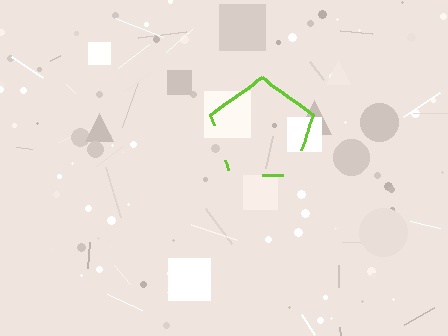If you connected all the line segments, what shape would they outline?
They would outline a pentagon.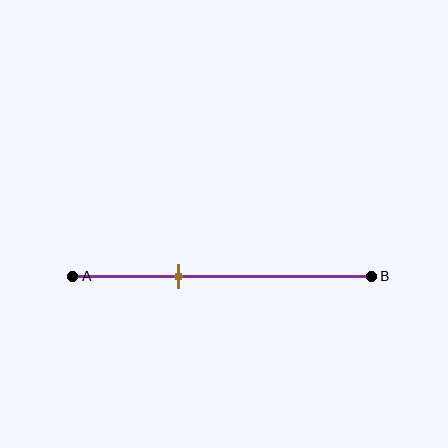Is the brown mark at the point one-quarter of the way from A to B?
No, the mark is at about 35% from A, not at the 25% one-quarter point.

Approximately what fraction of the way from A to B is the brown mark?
The brown mark is approximately 35% of the way from A to B.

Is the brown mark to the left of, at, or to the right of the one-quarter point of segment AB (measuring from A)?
The brown mark is to the right of the one-quarter point of segment AB.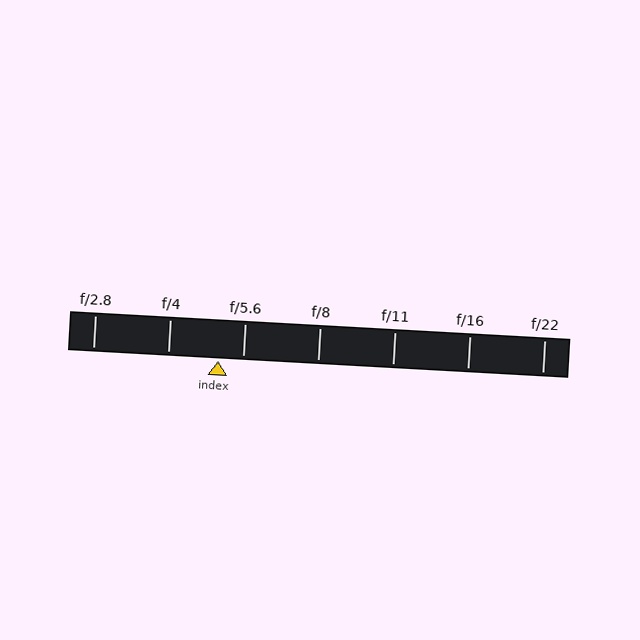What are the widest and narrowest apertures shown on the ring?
The widest aperture shown is f/2.8 and the narrowest is f/22.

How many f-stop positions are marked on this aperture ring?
There are 7 f-stop positions marked.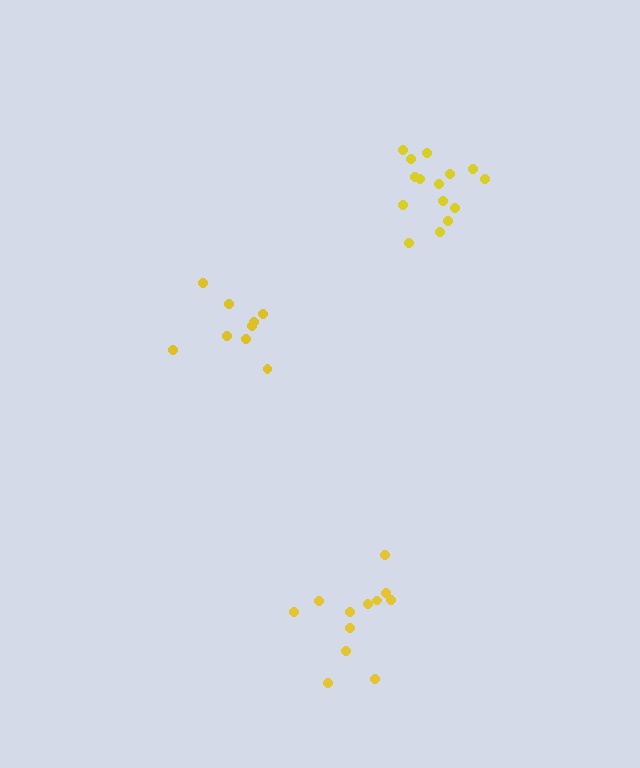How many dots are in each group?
Group 1: 12 dots, Group 2: 15 dots, Group 3: 9 dots (36 total).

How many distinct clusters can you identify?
There are 3 distinct clusters.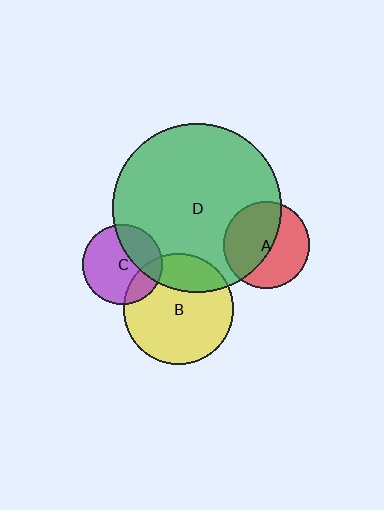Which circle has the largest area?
Circle D (green).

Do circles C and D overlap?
Yes.